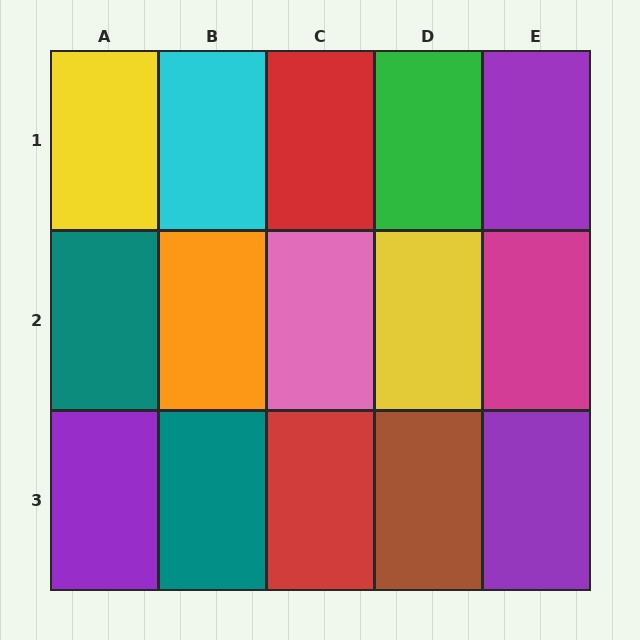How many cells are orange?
1 cell is orange.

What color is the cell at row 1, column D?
Green.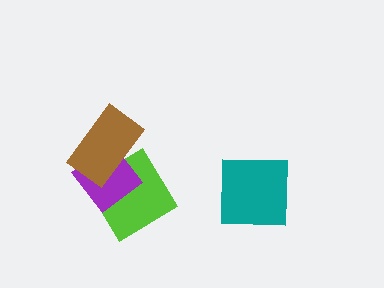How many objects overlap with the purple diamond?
2 objects overlap with the purple diamond.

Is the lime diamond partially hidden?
Yes, it is partially covered by another shape.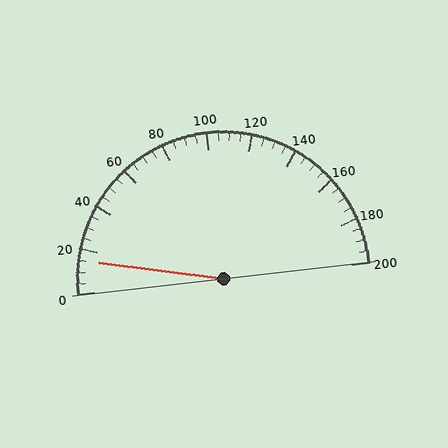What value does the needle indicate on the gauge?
The needle indicates approximately 15.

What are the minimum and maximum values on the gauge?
The gauge ranges from 0 to 200.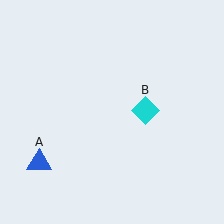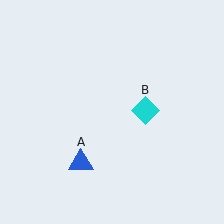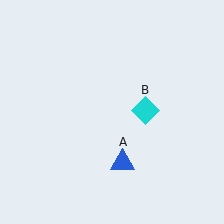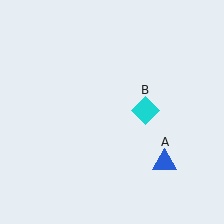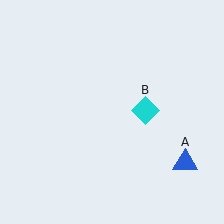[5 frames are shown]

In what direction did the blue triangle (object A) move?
The blue triangle (object A) moved right.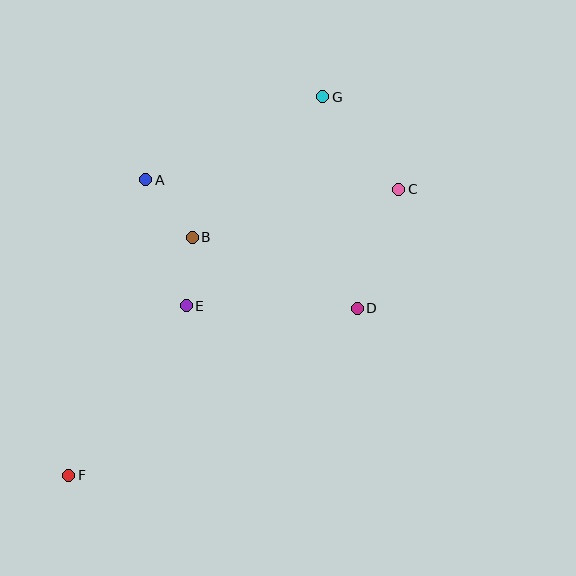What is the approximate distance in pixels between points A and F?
The distance between A and F is approximately 305 pixels.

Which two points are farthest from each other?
Points F and G are farthest from each other.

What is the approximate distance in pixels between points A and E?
The distance between A and E is approximately 132 pixels.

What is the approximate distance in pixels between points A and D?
The distance between A and D is approximately 248 pixels.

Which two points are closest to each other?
Points B and E are closest to each other.